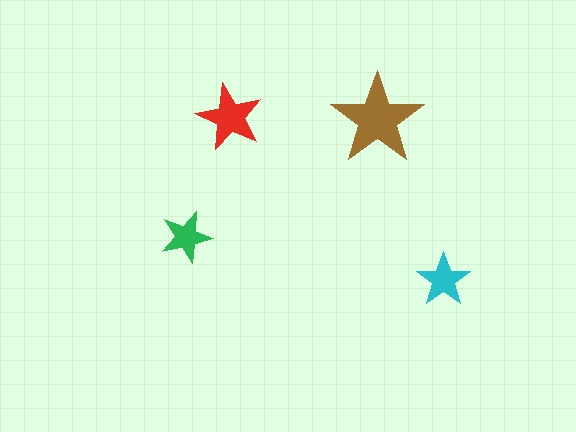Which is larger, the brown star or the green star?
The brown one.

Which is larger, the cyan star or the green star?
The cyan one.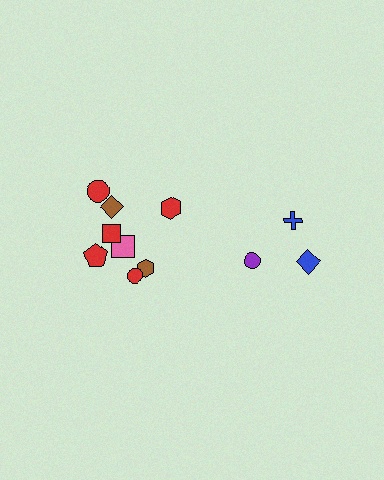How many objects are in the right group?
There are 3 objects.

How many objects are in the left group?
There are 8 objects.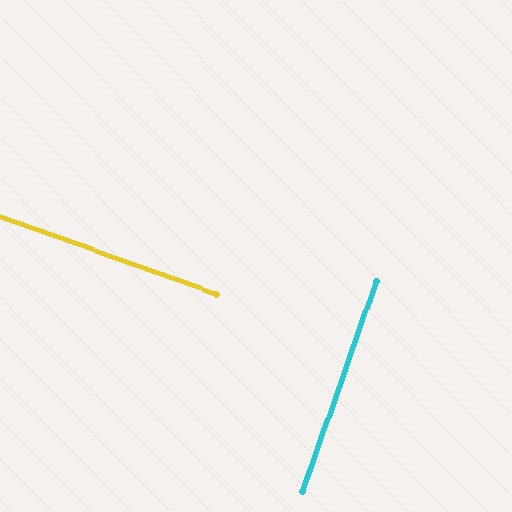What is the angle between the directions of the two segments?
Approximately 90 degrees.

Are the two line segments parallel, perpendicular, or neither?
Perpendicular — they meet at approximately 90°.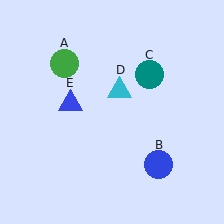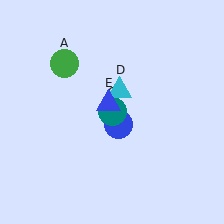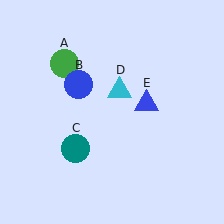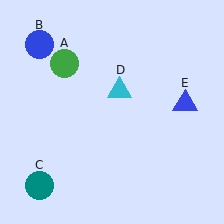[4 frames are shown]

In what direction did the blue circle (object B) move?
The blue circle (object B) moved up and to the left.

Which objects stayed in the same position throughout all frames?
Green circle (object A) and cyan triangle (object D) remained stationary.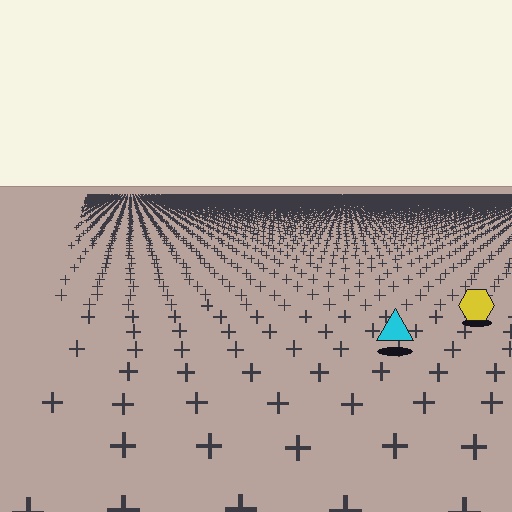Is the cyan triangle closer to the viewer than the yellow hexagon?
Yes. The cyan triangle is closer — you can tell from the texture gradient: the ground texture is coarser near it.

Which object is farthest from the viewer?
The yellow hexagon is farthest from the viewer. It appears smaller and the ground texture around it is denser.